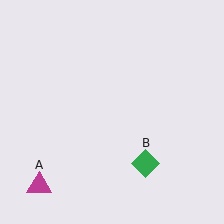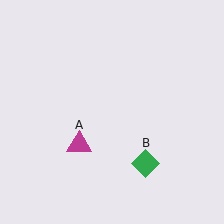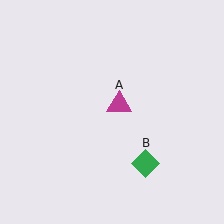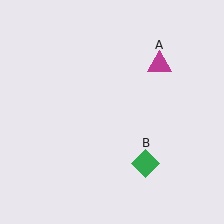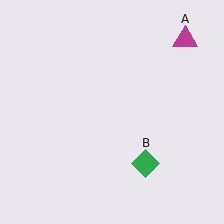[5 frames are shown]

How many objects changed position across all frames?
1 object changed position: magenta triangle (object A).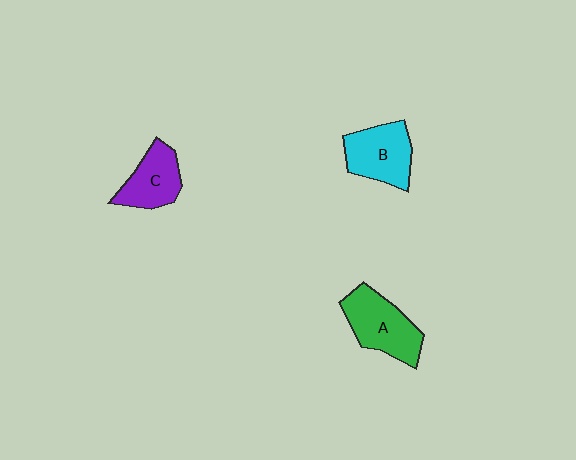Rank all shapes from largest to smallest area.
From largest to smallest: A (green), B (cyan), C (purple).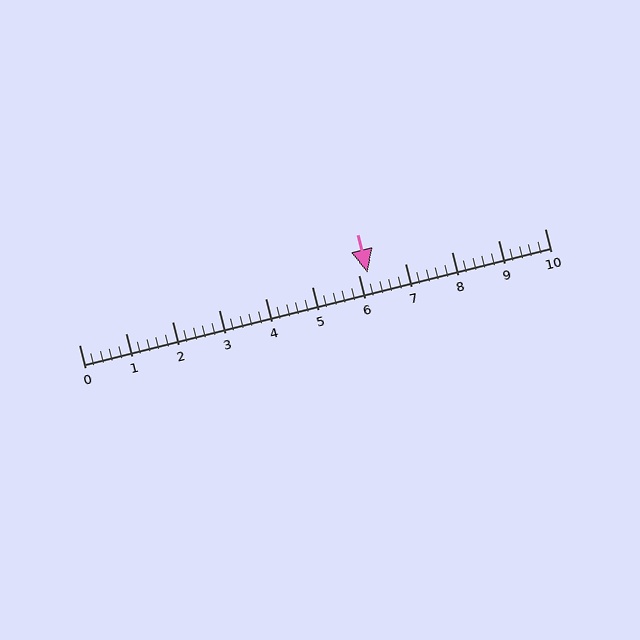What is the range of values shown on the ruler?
The ruler shows values from 0 to 10.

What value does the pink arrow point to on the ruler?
The pink arrow points to approximately 6.2.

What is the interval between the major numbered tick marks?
The major tick marks are spaced 1 units apart.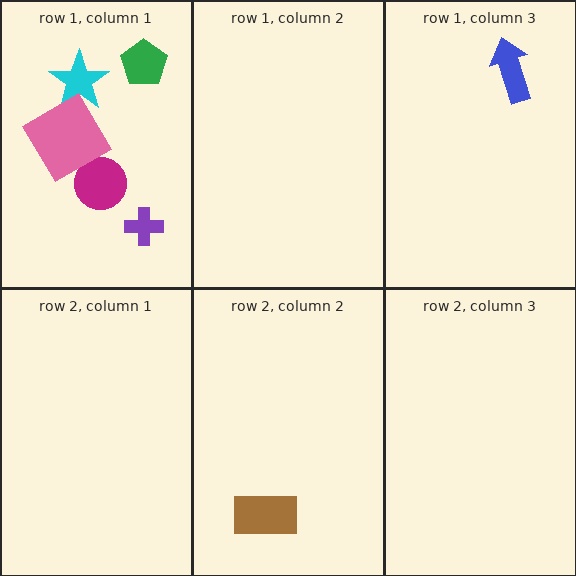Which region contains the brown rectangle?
The row 2, column 2 region.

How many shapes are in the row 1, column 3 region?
1.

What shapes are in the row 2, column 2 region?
The brown rectangle.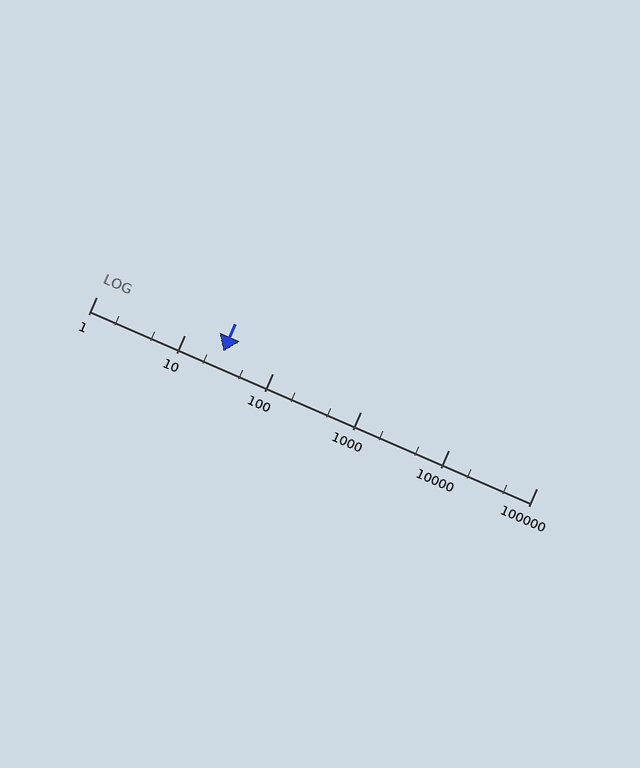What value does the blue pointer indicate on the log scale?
The pointer indicates approximately 28.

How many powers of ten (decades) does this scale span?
The scale spans 5 decades, from 1 to 100000.